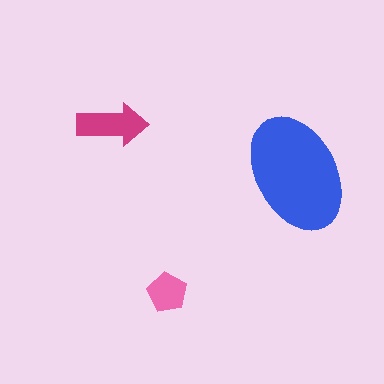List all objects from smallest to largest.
The pink pentagon, the magenta arrow, the blue ellipse.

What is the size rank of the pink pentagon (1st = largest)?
3rd.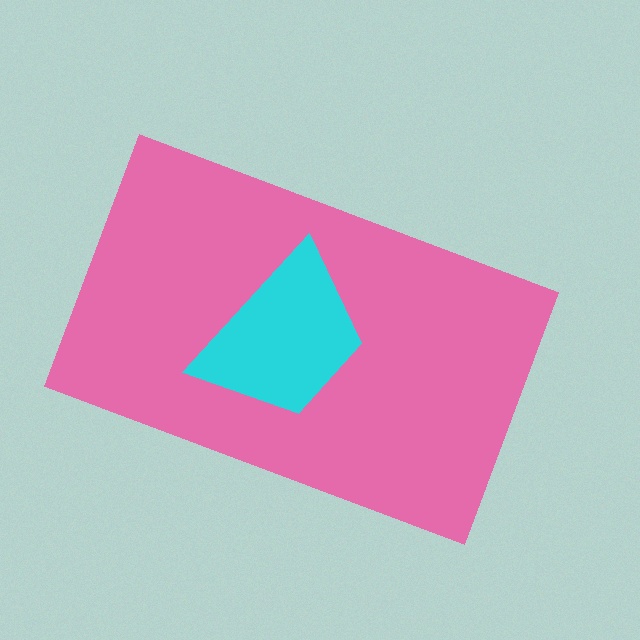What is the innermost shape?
The cyan trapezoid.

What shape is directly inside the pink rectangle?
The cyan trapezoid.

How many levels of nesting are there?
2.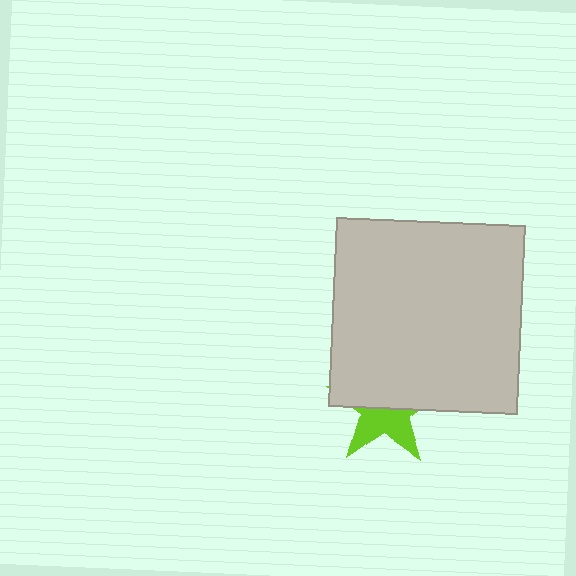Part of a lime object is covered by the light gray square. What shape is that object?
It is a star.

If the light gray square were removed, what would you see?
You would see the complete lime star.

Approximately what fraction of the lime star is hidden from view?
Roughly 57% of the lime star is hidden behind the light gray square.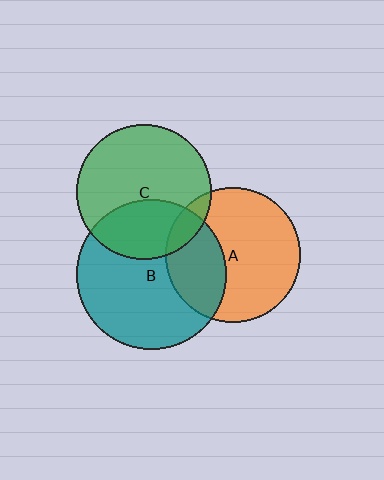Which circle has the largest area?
Circle B (teal).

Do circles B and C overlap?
Yes.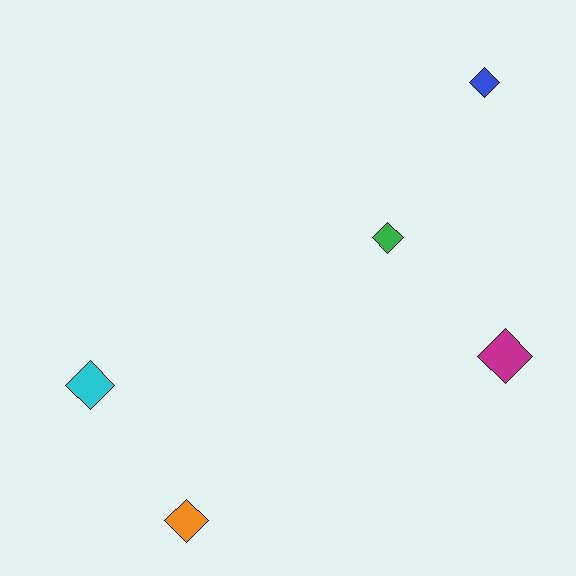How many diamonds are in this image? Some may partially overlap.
There are 5 diamonds.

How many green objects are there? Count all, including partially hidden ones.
There is 1 green object.